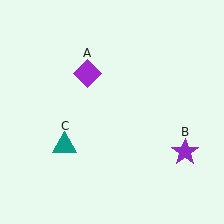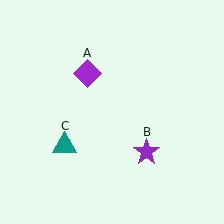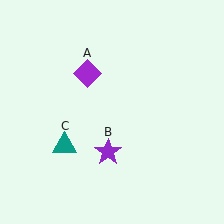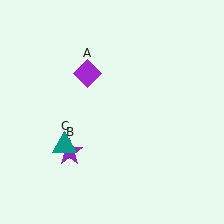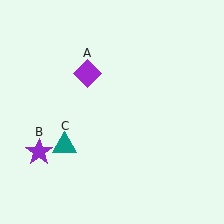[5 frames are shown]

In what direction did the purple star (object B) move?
The purple star (object B) moved left.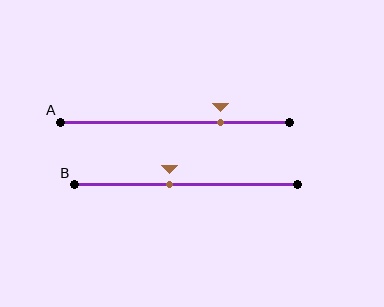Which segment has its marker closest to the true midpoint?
Segment B has its marker closest to the true midpoint.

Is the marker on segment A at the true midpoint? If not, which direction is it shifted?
No, the marker on segment A is shifted to the right by about 20% of the segment length.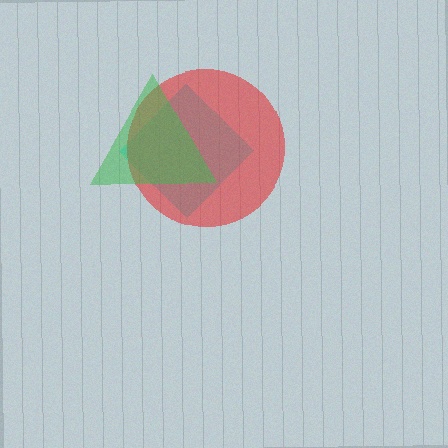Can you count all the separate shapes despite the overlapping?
Yes, there are 3 separate shapes.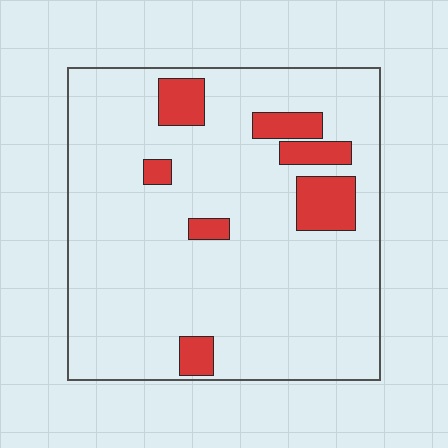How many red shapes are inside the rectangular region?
7.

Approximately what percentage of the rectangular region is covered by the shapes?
Approximately 10%.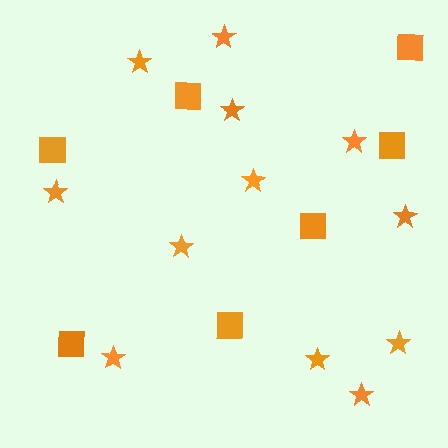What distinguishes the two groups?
There are 2 groups: one group of stars (12) and one group of squares (7).